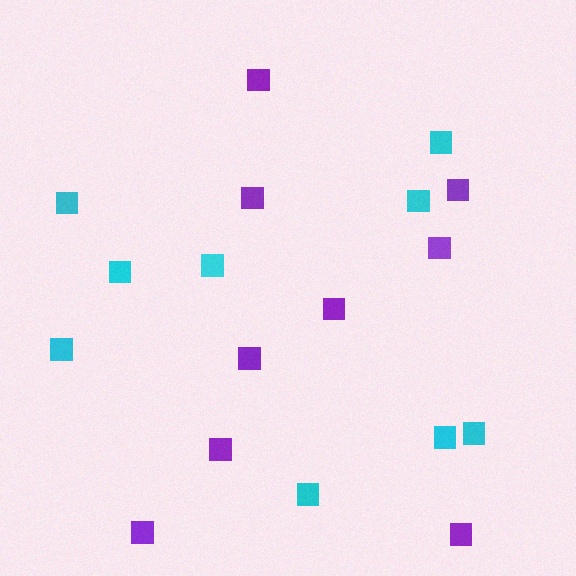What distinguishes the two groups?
There are 2 groups: one group of cyan squares (9) and one group of purple squares (9).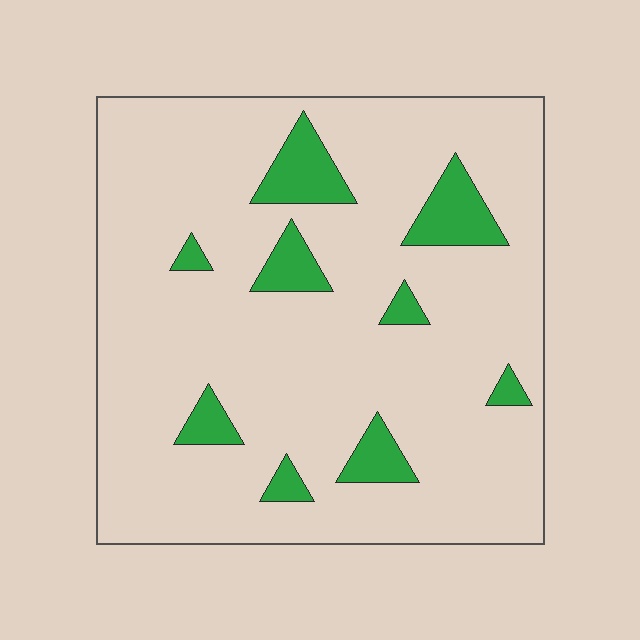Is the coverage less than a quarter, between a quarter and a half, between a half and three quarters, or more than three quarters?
Less than a quarter.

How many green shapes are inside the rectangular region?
9.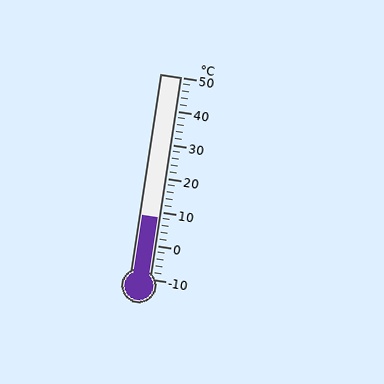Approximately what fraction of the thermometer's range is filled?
The thermometer is filled to approximately 30% of its range.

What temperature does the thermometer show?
The thermometer shows approximately 8°C.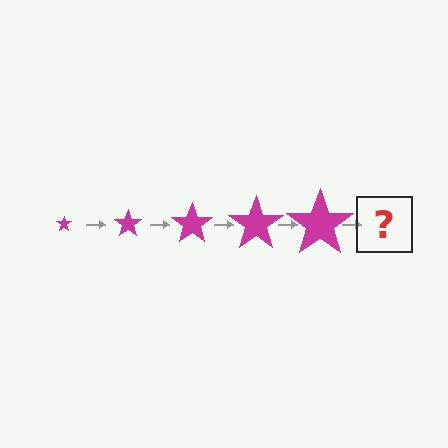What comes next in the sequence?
The next element should be a magenta star, larger than the previous one.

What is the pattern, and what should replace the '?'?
The pattern is that the star gets progressively larger each step. The '?' should be a magenta star, larger than the previous one.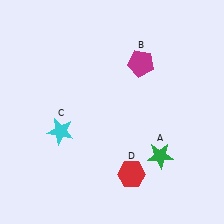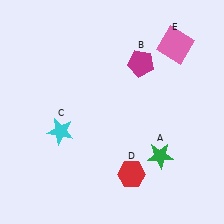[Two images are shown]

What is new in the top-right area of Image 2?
A pink square (E) was added in the top-right area of Image 2.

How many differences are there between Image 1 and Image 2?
There is 1 difference between the two images.